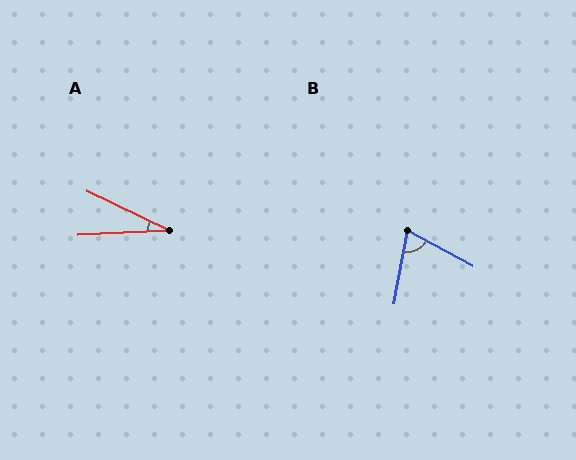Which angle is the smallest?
A, at approximately 28 degrees.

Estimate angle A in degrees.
Approximately 28 degrees.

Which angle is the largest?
B, at approximately 71 degrees.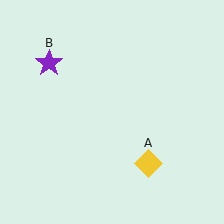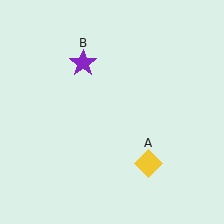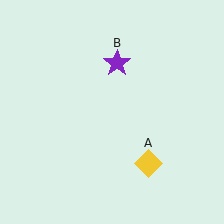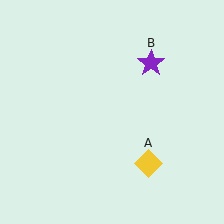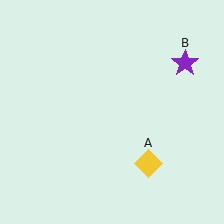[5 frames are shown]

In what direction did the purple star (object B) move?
The purple star (object B) moved right.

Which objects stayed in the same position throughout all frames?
Yellow diamond (object A) remained stationary.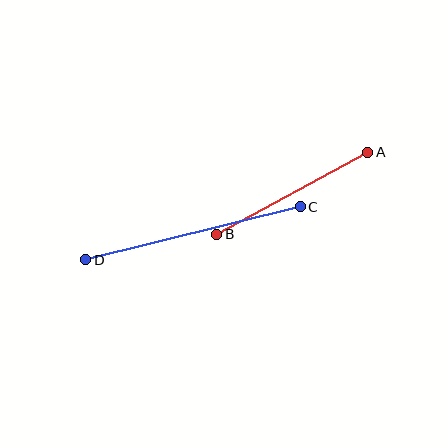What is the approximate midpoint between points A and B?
The midpoint is at approximately (292, 193) pixels.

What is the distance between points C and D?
The distance is approximately 221 pixels.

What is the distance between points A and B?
The distance is approximately 172 pixels.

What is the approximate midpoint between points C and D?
The midpoint is at approximately (193, 233) pixels.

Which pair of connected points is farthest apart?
Points C and D are farthest apart.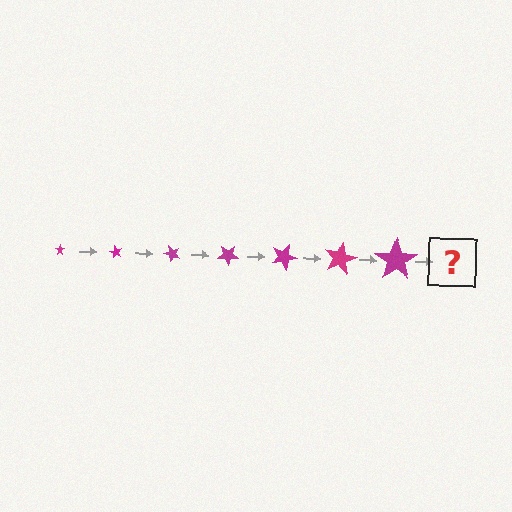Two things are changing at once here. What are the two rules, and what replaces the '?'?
The two rules are that the star grows larger each step and it rotates 60 degrees each step. The '?' should be a star, larger than the previous one and rotated 420 degrees from the start.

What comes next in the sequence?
The next element should be a star, larger than the previous one and rotated 420 degrees from the start.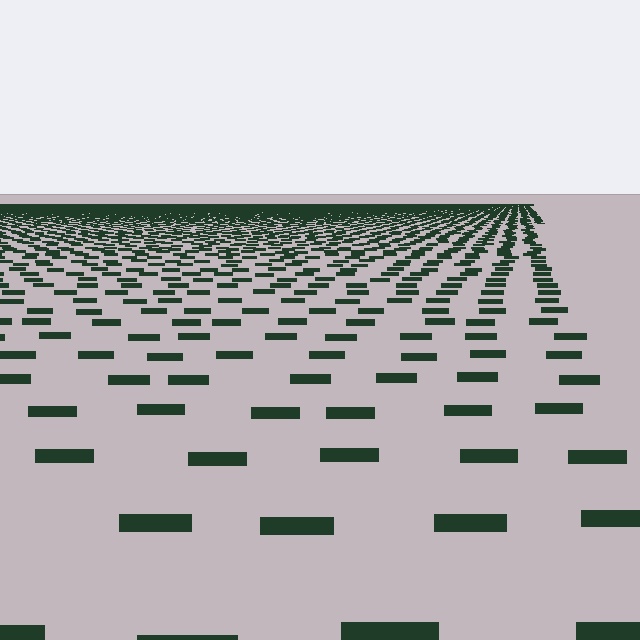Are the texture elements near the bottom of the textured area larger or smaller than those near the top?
Larger. Near the bottom, elements are closer to the viewer and appear at a bigger on-screen size.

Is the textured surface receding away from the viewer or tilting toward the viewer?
The surface is receding away from the viewer. Texture elements get smaller and denser toward the top.